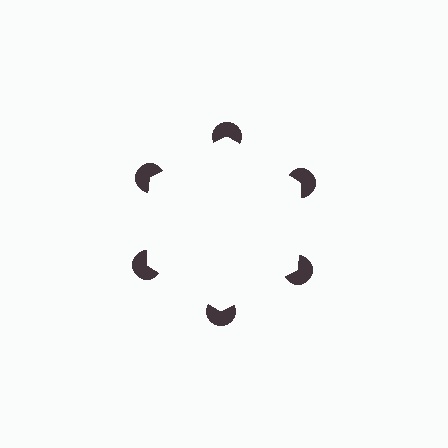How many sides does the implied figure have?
6 sides.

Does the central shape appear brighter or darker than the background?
It typically appears slightly brighter than the background, even though no actual brightness change is drawn.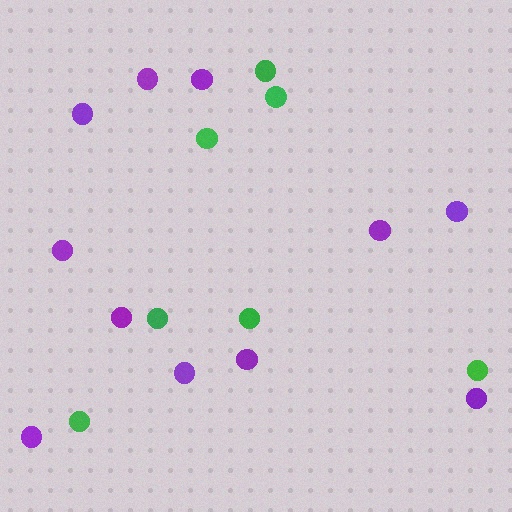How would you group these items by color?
There are 2 groups: one group of green circles (7) and one group of purple circles (11).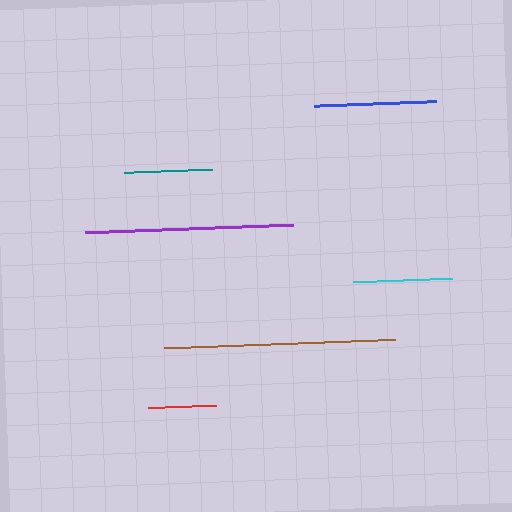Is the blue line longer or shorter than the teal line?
The blue line is longer than the teal line.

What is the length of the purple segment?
The purple segment is approximately 208 pixels long.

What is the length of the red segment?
The red segment is approximately 68 pixels long.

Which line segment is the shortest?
The red line is the shortest at approximately 68 pixels.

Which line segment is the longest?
The brown line is the longest at approximately 231 pixels.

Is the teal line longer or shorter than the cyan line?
The cyan line is longer than the teal line.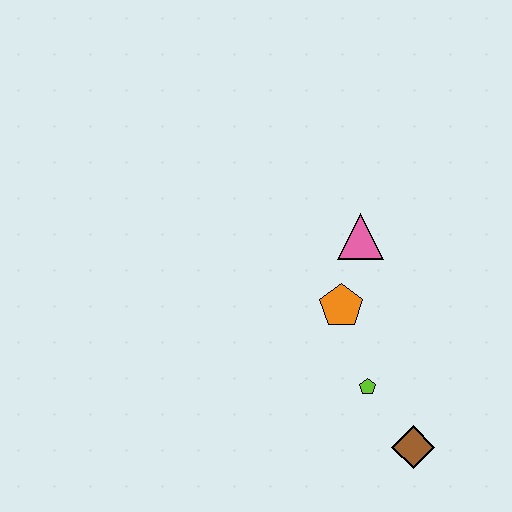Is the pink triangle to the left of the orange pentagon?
No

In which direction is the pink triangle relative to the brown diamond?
The pink triangle is above the brown diamond.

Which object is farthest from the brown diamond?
The pink triangle is farthest from the brown diamond.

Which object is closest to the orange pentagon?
The pink triangle is closest to the orange pentagon.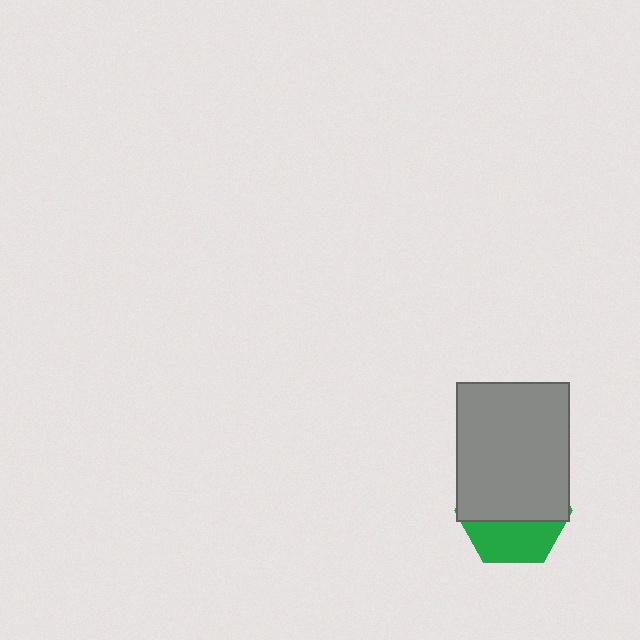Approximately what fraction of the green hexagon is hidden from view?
Roughly 62% of the green hexagon is hidden behind the gray rectangle.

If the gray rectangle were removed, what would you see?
You would see the complete green hexagon.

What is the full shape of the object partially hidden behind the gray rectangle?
The partially hidden object is a green hexagon.